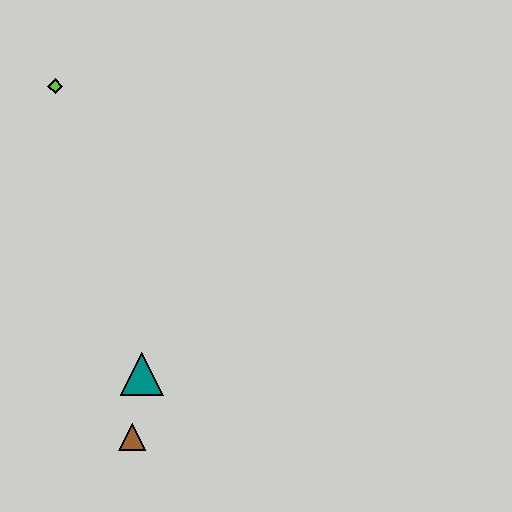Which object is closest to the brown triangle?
The teal triangle is closest to the brown triangle.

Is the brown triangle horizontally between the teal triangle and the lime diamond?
Yes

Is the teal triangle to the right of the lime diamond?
Yes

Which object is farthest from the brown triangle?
The lime diamond is farthest from the brown triangle.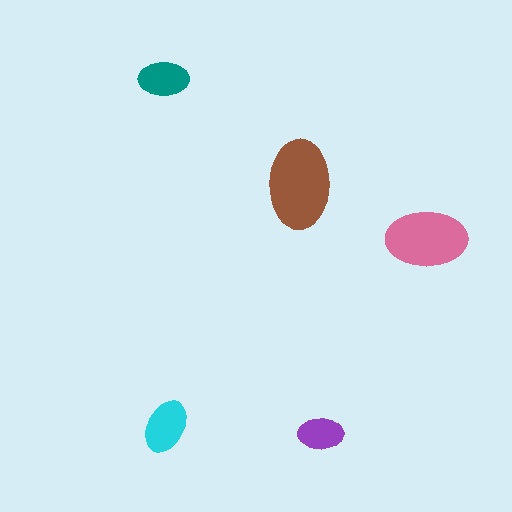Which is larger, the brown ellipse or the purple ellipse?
The brown one.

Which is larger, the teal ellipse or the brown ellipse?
The brown one.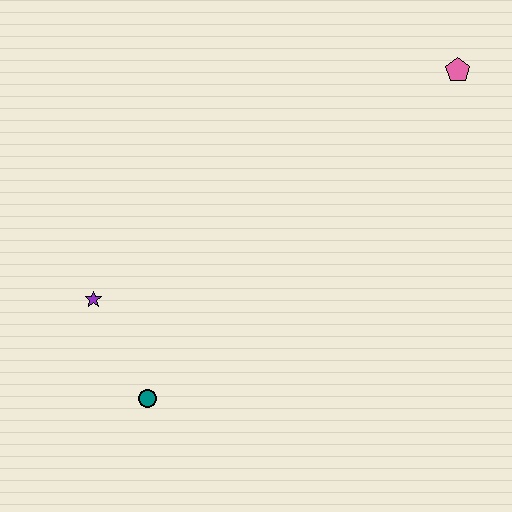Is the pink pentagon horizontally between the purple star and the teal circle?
No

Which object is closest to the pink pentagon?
The purple star is closest to the pink pentagon.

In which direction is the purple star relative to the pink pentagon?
The purple star is to the left of the pink pentagon.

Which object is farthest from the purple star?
The pink pentagon is farthest from the purple star.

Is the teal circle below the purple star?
Yes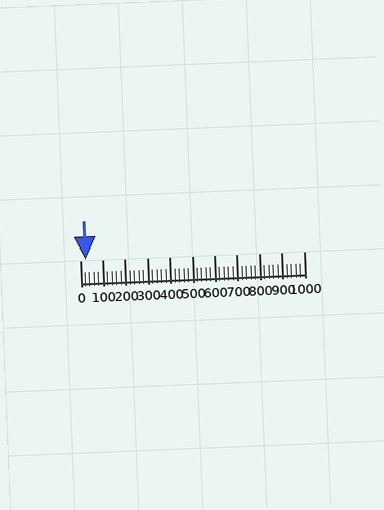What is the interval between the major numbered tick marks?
The major tick marks are spaced 100 units apart.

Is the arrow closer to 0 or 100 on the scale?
The arrow is closer to 0.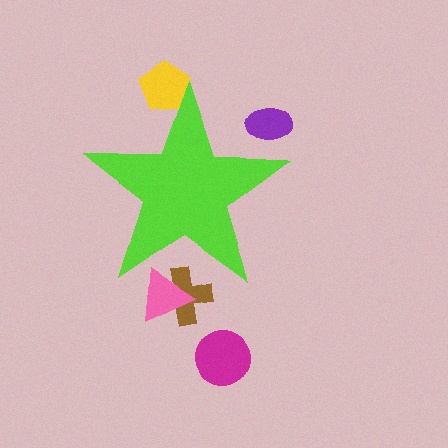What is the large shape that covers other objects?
A lime star.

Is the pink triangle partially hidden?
Yes, the pink triangle is partially hidden behind the lime star.